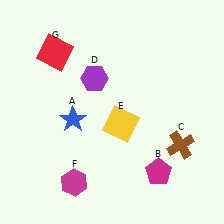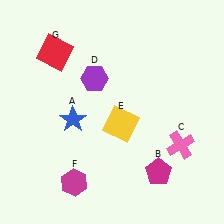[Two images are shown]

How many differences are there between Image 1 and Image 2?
There is 1 difference between the two images.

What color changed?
The cross (C) changed from brown in Image 1 to pink in Image 2.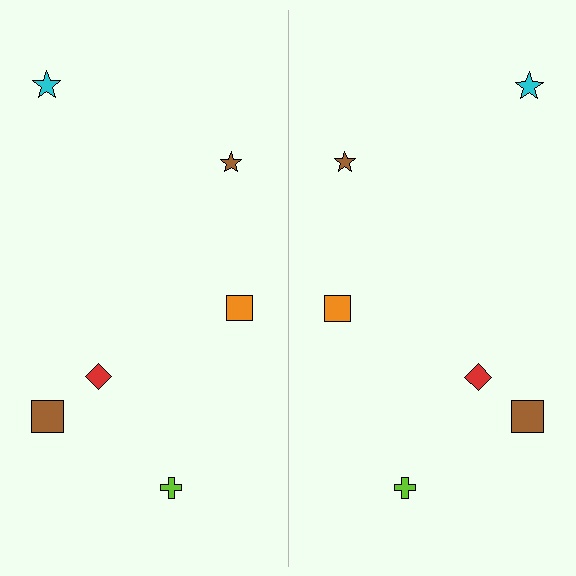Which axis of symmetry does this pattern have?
The pattern has a vertical axis of symmetry running through the center of the image.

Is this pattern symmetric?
Yes, this pattern has bilateral (reflection) symmetry.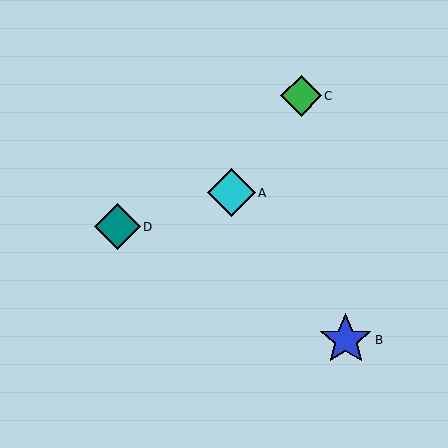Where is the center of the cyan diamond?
The center of the cyan diamond is at (232, 193).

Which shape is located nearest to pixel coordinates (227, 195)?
The cyan diamond (labeled A) at (232, 193) is nearest to that location.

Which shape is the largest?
The blue star (labeled B) is the largest.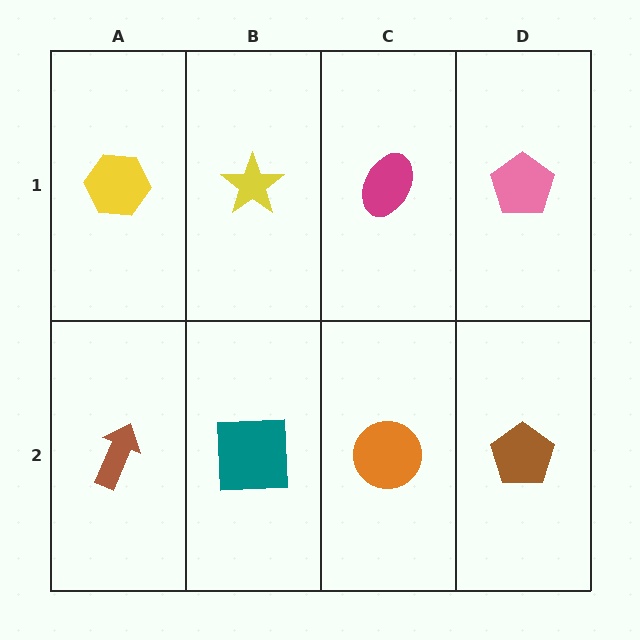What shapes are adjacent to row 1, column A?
A brown arrow (row 2, column A), a yellow star (row 1, column B).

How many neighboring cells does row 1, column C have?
3.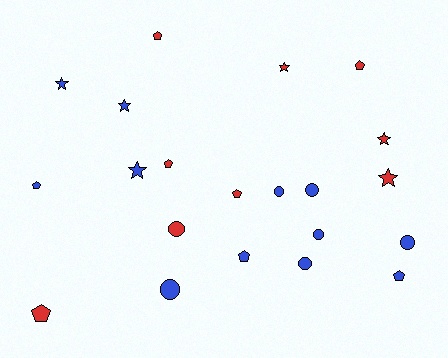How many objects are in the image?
There are 21 objects.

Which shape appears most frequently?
Pentagon, with 8 objects.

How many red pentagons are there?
There are 5 red pentagons.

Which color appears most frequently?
Blue, with 12 objects.